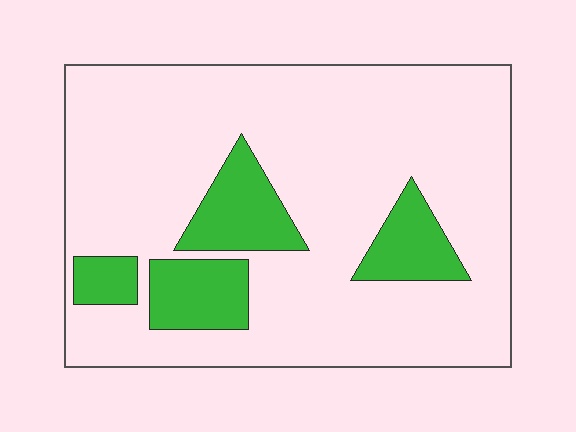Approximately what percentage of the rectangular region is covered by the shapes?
Approximately 20%.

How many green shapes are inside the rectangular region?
4.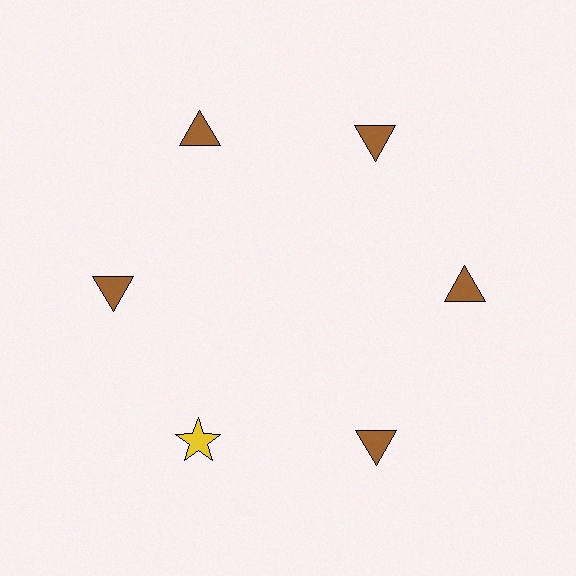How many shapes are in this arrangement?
There are 6 shapes arranged in a ring pattern.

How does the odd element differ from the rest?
It differs in both color (yellow instead of brown) and shape (star instead of triangle).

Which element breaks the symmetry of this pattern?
The yellow star at roughly the 7 o'clock position breaks the symmetry. All other shapes are brown triangles.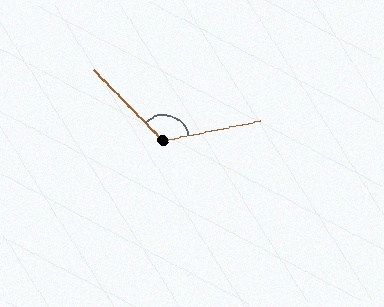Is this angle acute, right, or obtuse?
It is obtuse.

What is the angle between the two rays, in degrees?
Approximately 123 degrees.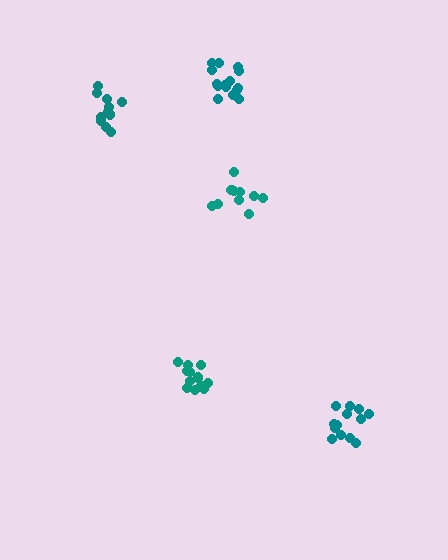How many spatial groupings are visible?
There are 5 spatial groupings.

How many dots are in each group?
Group 1: 13 dots, Group 2: 13 dots, Group 3: 10 dots, Group 4: 15 dots, Group 5: 11 dots (62 total).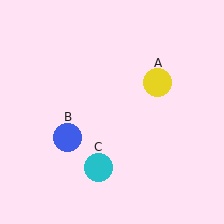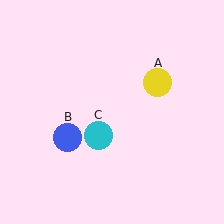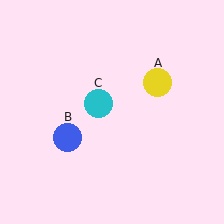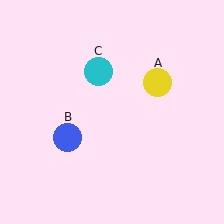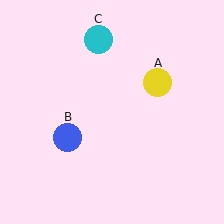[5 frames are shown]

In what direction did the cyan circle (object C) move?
The cyan circle (object C) moved up.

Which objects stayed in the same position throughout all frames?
Yellow circle (object A) and blue circle (object B) remained stationary.